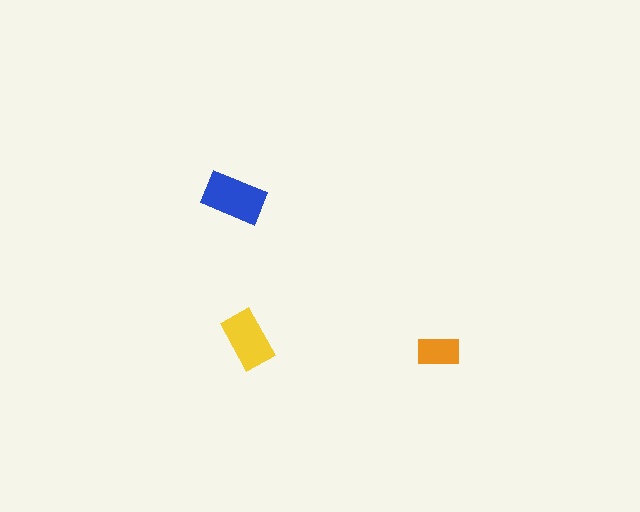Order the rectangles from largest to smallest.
the blue one, the yellow one, the orange one.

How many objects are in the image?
There are 3 objects in the image.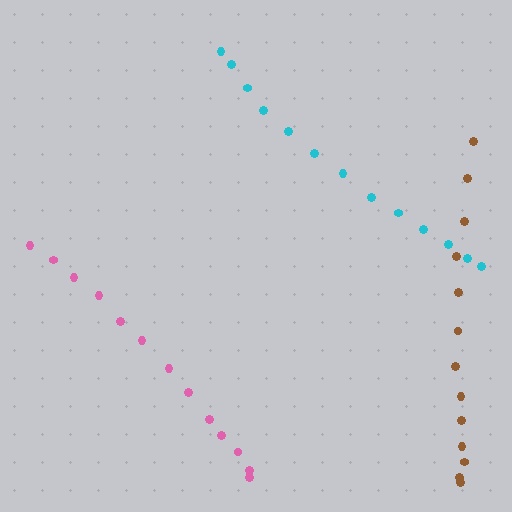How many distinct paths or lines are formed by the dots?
There are 3 distinct paths.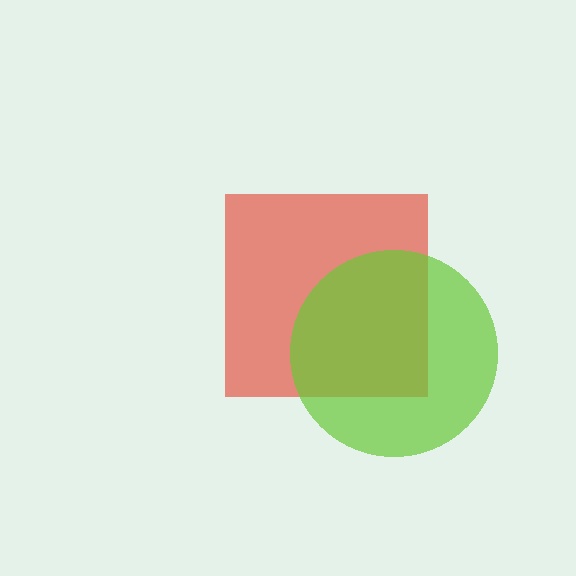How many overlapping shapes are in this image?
There are 2 overlapping shapes in the image.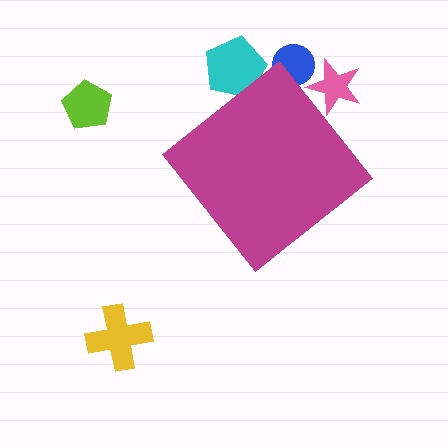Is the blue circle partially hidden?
Yes, the blue circle is partially hidden behind the magenta diamond.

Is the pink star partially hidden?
Yes, the pink star is partially hidden behind the magenta diamond.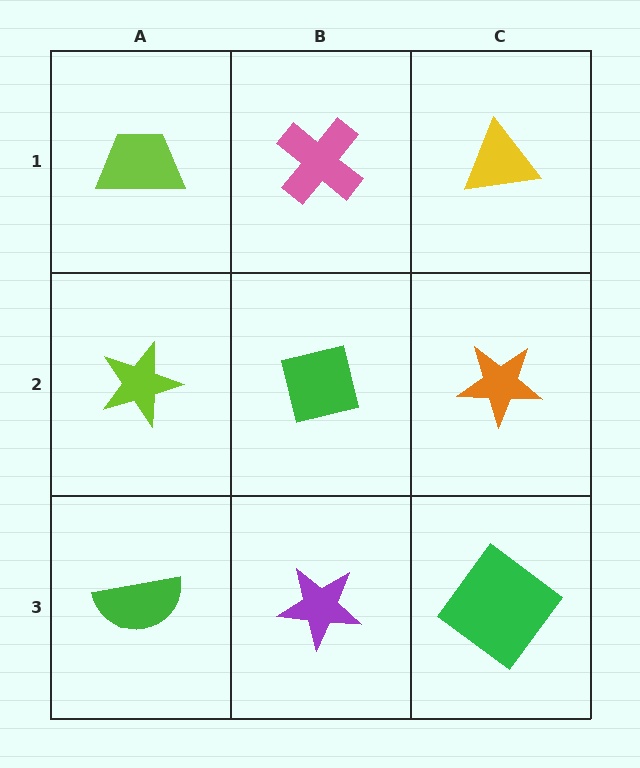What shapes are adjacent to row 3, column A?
A lime star (row 2, column A), a purple star (row 3, column B).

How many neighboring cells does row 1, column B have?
3.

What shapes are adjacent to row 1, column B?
A green square (row 2, column B), a lime trapezoid (row 1, column A), a yellow triangle (row 1, column C).